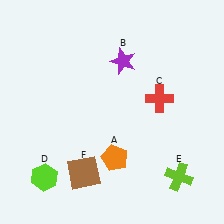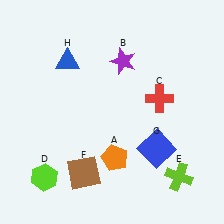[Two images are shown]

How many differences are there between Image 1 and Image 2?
There are 2 differences between the two images.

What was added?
A blue square (G), a blue triangle (H) were added in Image 2.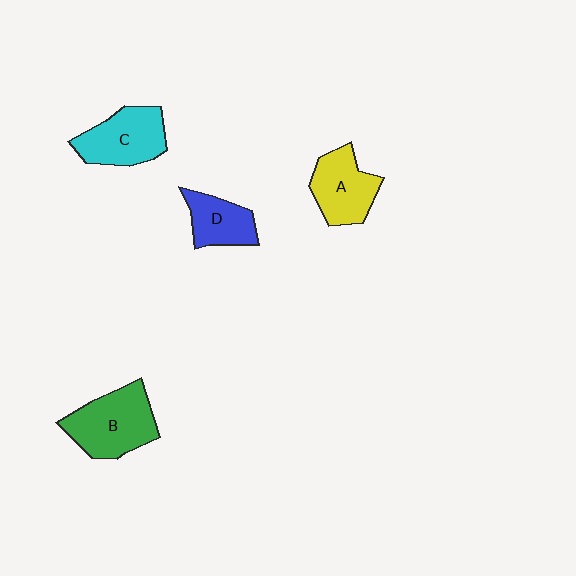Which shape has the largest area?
Shape B (green).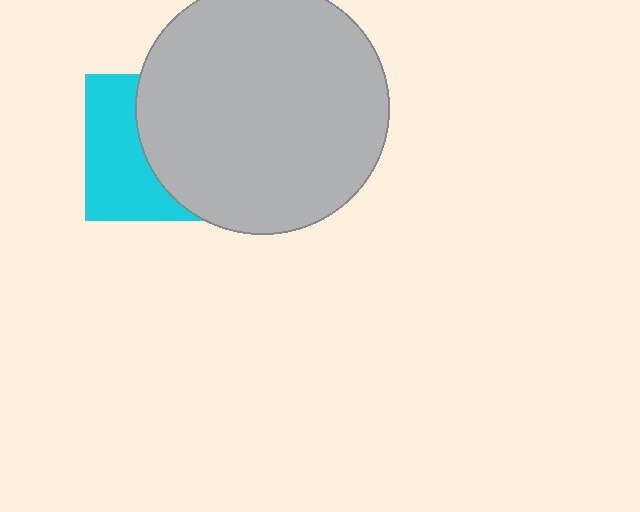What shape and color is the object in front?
The object in front is a light gray circle.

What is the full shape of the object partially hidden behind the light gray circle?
The partially hidden object is a cyan square.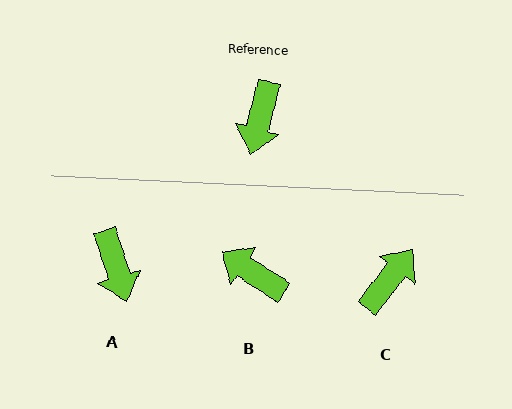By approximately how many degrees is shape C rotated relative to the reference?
Approximately 156 degrees counter-clockwise.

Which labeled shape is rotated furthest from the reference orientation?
C, about 156 degrees away.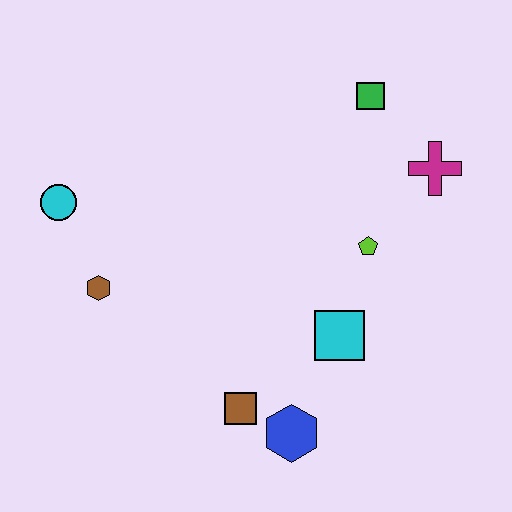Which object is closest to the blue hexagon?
The brown square is closest to the blue hexagon.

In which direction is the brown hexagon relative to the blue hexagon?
The brown hexagon is to the left of the blue hexagon.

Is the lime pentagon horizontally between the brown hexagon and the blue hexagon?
No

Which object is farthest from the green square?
The blue hexagon is farthest from the green square.